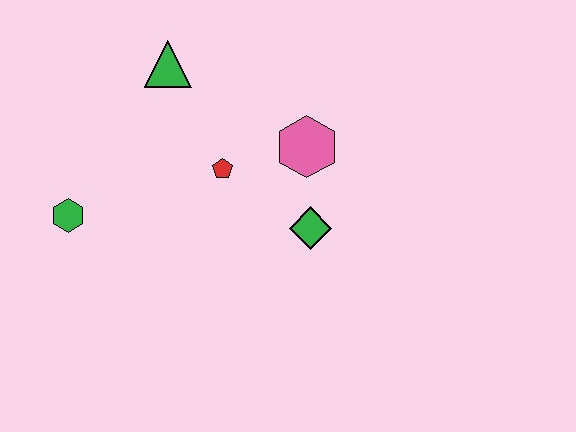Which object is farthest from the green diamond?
The green hexagon is farthest from the green diamond.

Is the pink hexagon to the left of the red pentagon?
No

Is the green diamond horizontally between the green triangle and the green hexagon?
No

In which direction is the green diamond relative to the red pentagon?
The green diamond is to the right of the red pentagon.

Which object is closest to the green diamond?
The pink hexagon is closest to the green diamond.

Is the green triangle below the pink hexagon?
No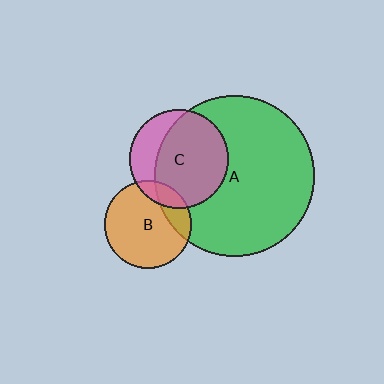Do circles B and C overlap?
Yes.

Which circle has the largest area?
Circle A (green).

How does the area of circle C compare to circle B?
Approximately 1.3 times.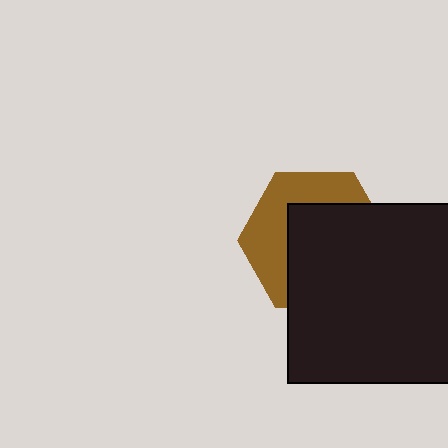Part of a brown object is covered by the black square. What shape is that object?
It is a hexagon.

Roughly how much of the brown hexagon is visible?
A small part of it is visible (roughly 42%).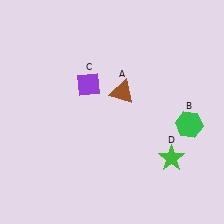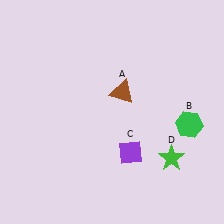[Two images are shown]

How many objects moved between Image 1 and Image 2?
1 object moved between the two images.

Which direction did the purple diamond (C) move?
The purple diamond (C) moved down.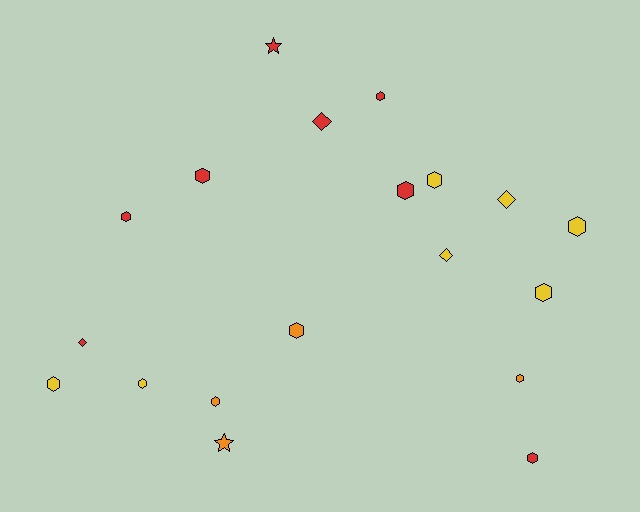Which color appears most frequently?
Red, with 8 objects.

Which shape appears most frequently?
Hexagon, with 13 objects.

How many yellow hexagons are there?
There are 5 yellow hexagons.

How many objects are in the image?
There are 19 objects.